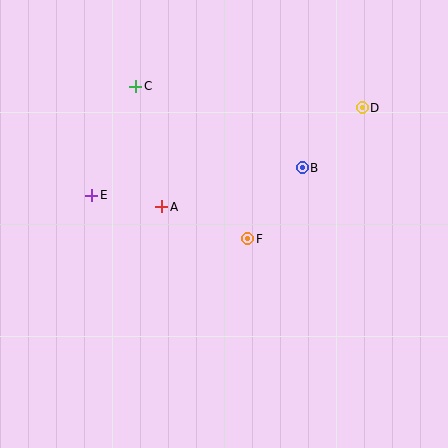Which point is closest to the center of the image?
Point F at (248, 239) is closest to the center.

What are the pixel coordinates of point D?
Point D is at (362, 108).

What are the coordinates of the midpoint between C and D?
The midpoint between C and D is at (249, 97).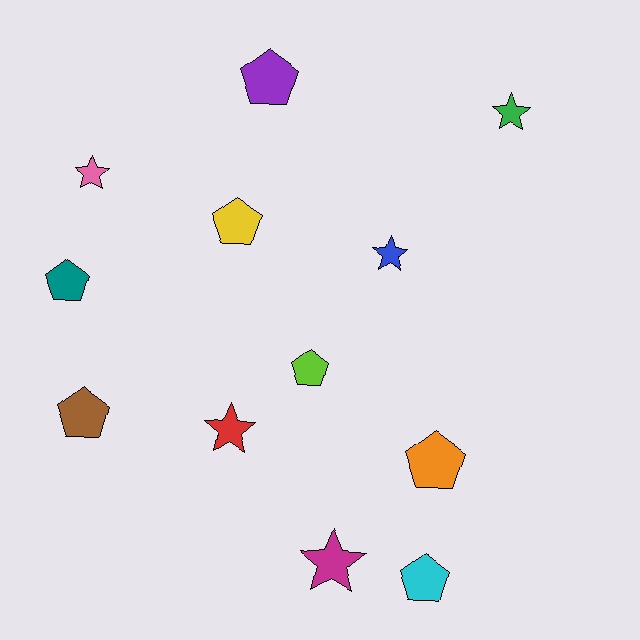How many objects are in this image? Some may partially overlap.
There are 12 objects.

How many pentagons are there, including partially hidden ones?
There are 7 pentagons.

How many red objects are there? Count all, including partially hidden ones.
There is 1 red object.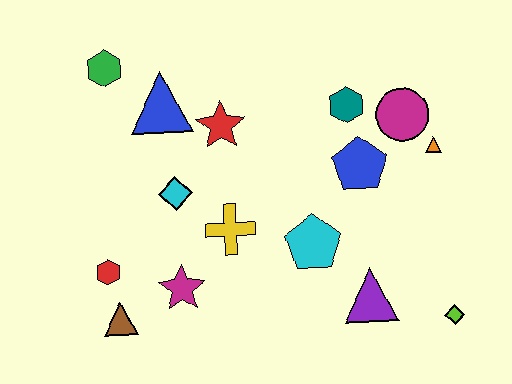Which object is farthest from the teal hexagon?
The brown triangle is farthest from the teal hexagon.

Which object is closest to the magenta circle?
The orange triangle is closest to the magenta circle.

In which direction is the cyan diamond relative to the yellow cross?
The cyan diamond is to the left of the yellow cross.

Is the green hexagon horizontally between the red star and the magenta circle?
No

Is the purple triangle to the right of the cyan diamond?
Yes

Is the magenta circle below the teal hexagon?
Yes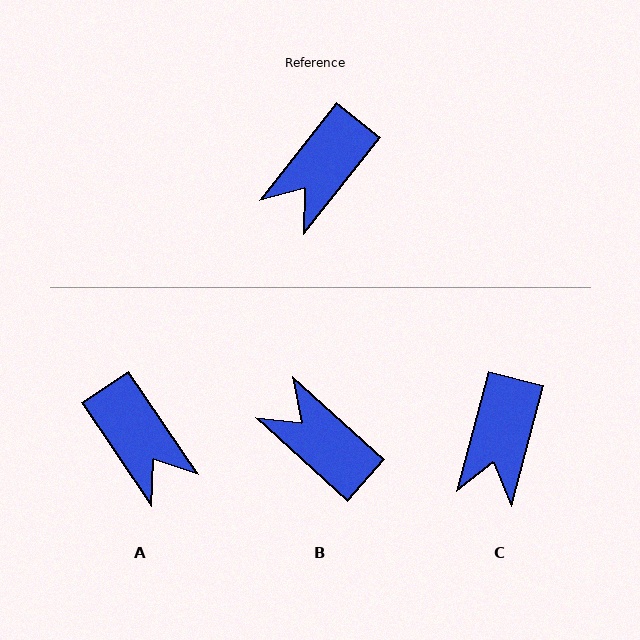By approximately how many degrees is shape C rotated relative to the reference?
Approximately 24 degrees counter-clockwise.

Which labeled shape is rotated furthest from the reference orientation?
B, about 94 degrees away.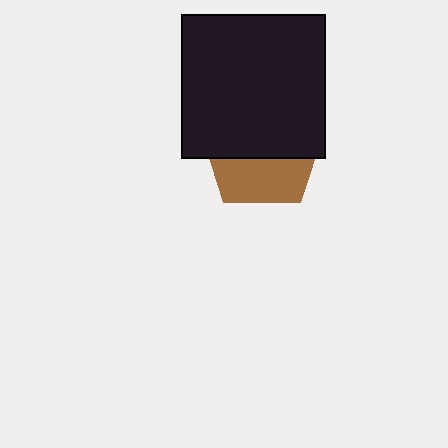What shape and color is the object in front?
The object in front is a black square.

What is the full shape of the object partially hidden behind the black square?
The partially hidden object is a brown pentagon.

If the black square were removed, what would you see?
You would see the complete brown pentagon.